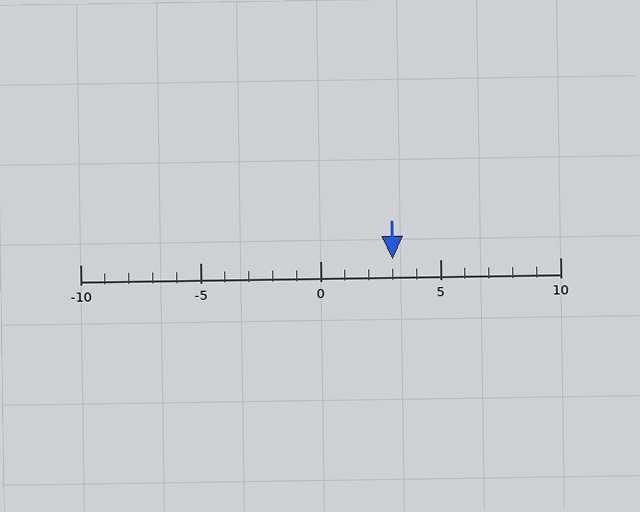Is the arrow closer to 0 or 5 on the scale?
The arrow is closer to 5.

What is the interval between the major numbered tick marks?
The major tick marks are spaced 5 units apart.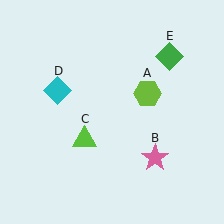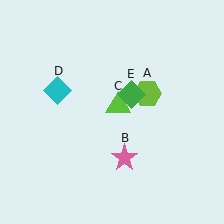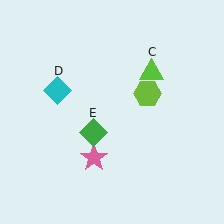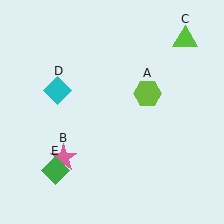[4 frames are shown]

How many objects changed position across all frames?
3 objects changed position: pink star (object B), lime triangle (object C), green diamond (object E).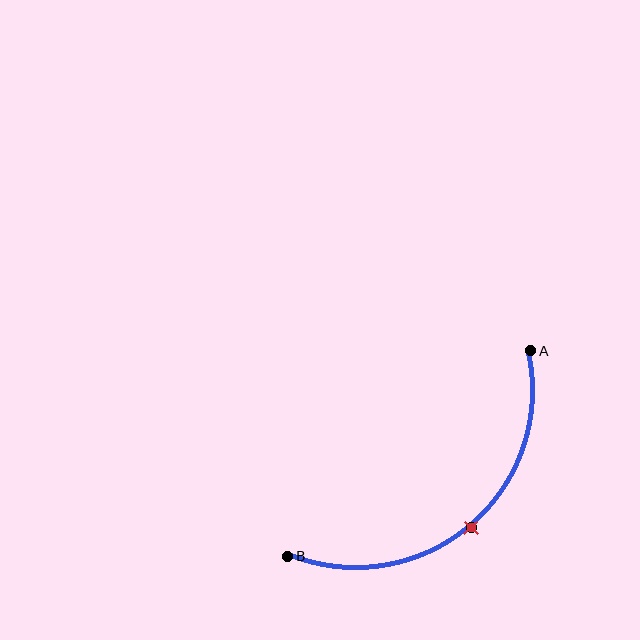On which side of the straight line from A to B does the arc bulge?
The arc bulges below and to the right of the straight line connecting A and B.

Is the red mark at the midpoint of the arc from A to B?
Yes. The red mark lies on the arc at equal arc-length from both A and B — it is the arc midpoint.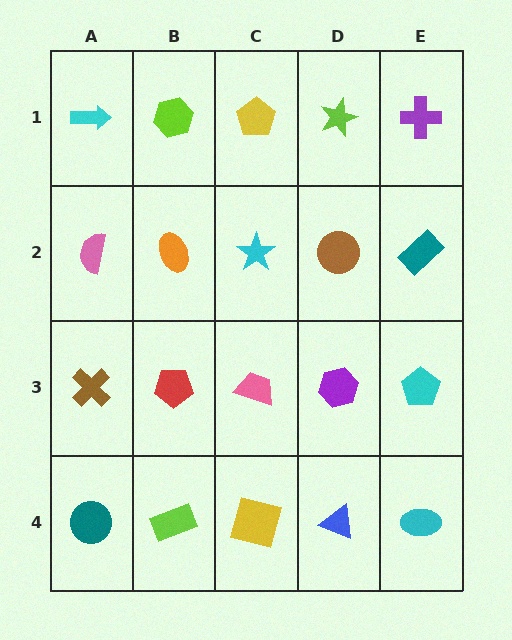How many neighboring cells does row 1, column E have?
2.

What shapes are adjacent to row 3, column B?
An orange ellipse (row 2, column B), a lime rectangle (row 4, column B), a brown cross (row 3, column A), a pink trapezoid (row 3, column C).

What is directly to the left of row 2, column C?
An orange ellipse.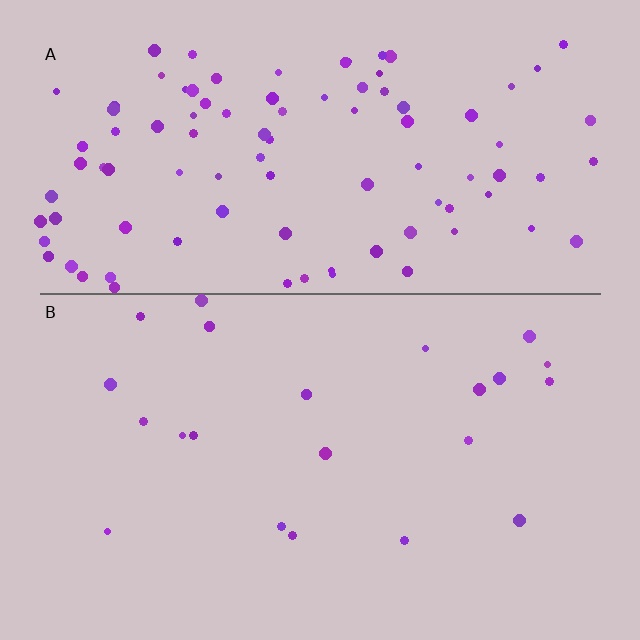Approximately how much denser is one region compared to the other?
Approximately 4.5× — region A over region B.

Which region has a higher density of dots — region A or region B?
A (the top).